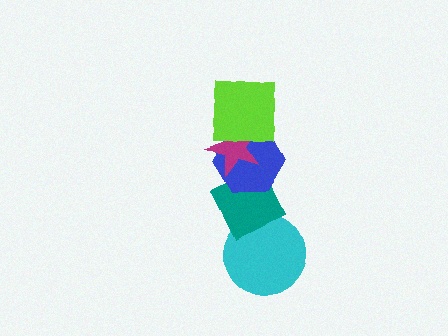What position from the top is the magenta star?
The magenta star is 2nd from the top.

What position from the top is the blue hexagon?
The blue hexagon is 3rd from the top.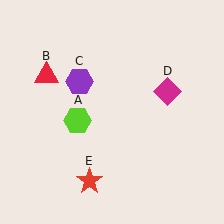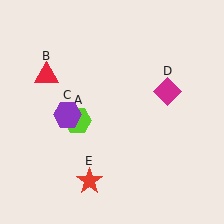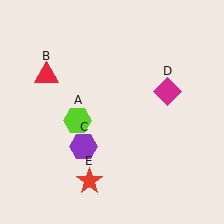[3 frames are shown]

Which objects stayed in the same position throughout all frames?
Lime hexagon (object A) and red triangle (object B) and magenta diamond (object D) and red star (object E) remained stationary.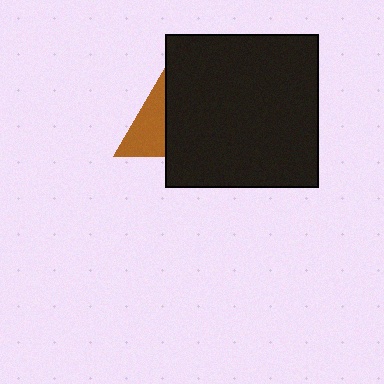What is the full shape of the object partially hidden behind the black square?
The partially hidden object is a brown triangle.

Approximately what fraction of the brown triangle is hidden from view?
Roughly 62% of the brown triangle is hidden behind the black square.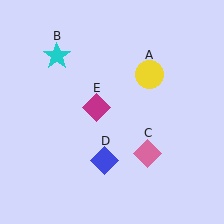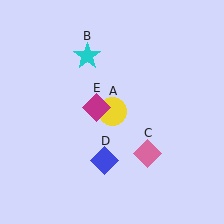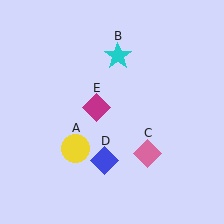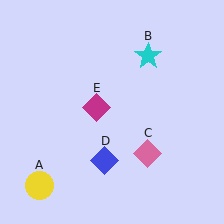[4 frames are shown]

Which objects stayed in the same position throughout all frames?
Pink diamond (object C) and blue diamond (object D) and magenta diamond (object E) remained stationary.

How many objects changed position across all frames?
2 objects changed position: yellow circle (object A), cyan star (object B).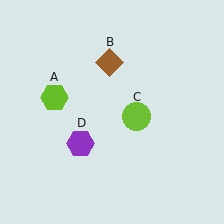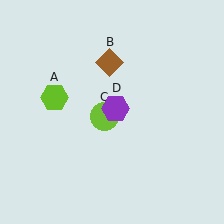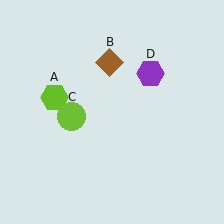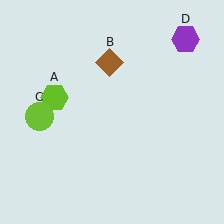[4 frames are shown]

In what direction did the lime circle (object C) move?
The lime circle (object C) moved left.